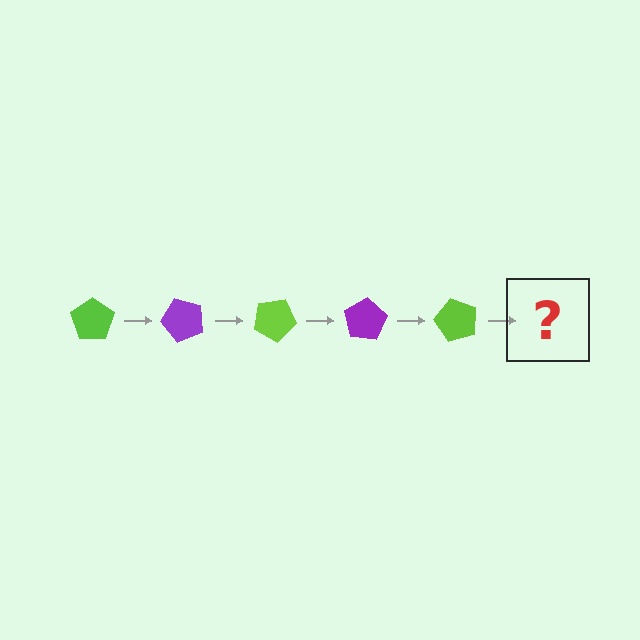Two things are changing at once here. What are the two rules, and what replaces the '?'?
The two rules are that it rotates 50 degrees each step and the color cycles through lime and purple. The '?' should be a purple pentagon, rotated 250 degrees from the start.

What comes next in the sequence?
The next element should be a purple pentagon, rotated 250 degrees from the start.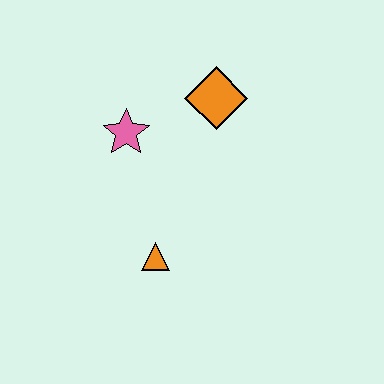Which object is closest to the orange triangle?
The pink star is closest to the orange triangle.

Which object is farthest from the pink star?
The orange triangle is farthest from the pink star.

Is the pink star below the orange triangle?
No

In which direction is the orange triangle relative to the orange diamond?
The orange triangle is below the orange diamond.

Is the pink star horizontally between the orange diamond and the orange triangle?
No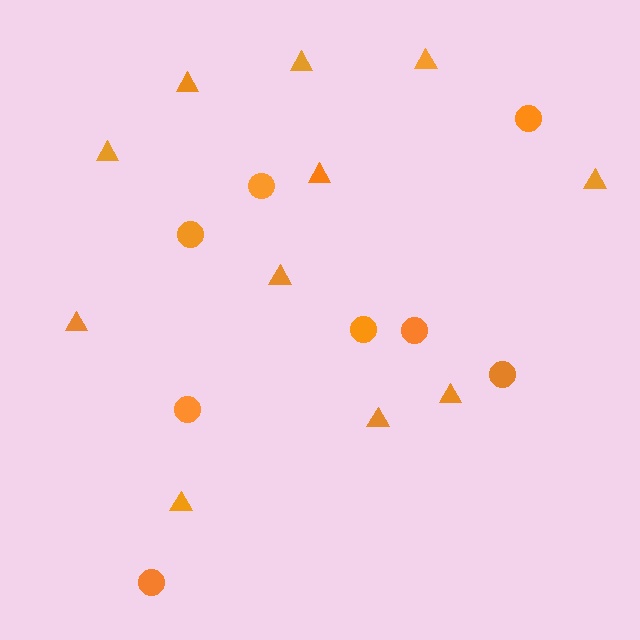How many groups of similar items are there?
There are 2 groups: one group of circles (8) and one group of triangles (11).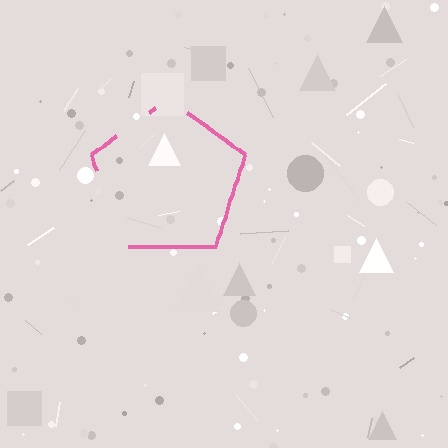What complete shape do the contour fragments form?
The contour fragments form a pentagon.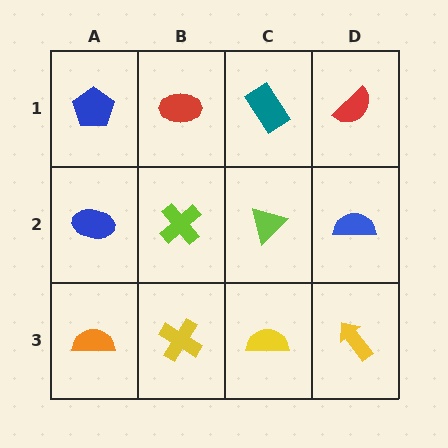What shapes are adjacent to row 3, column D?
A blue semicircle (row 2, column D), a yellow semicircle (row 3, column C).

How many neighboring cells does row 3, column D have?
2.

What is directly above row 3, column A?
A blue ellipse.